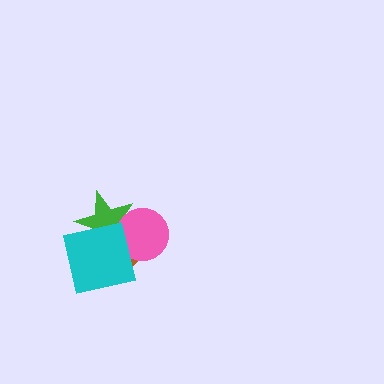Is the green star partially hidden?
Yes, it is partially covered by another shape.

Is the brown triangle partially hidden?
Yes, it is partially covered by another shape.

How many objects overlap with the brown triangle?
3 objects overlap with the brown triangle.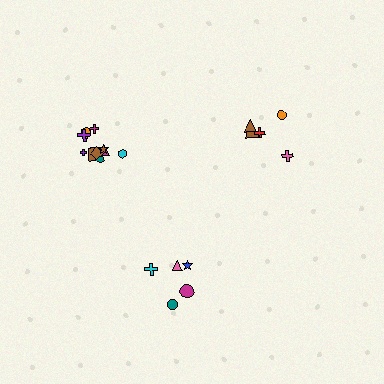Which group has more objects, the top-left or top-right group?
The top-left group.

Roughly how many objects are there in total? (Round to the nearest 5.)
Roughly 20 objects in total.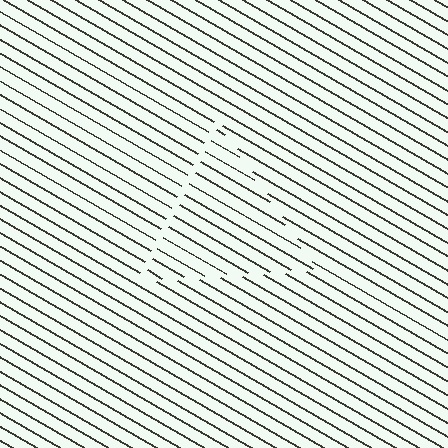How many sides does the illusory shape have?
3 sides — the line-ends trace a triangle.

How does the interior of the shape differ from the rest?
The interior of the shape contains the same grating, shifted by half a period — the contour is defined by the phase discontinuity where line-ends from the inner and outer gratings abut.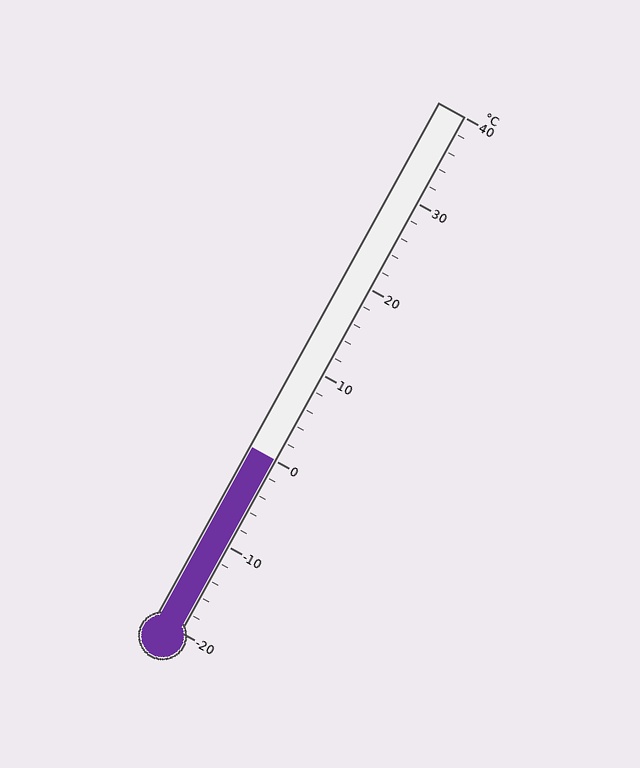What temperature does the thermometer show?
The thermometer shows approximately 0°C.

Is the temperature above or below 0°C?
The temperature is at 0°C.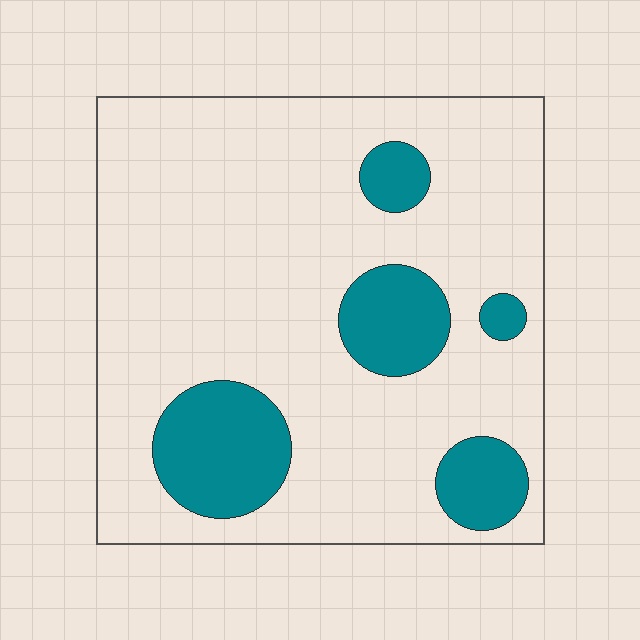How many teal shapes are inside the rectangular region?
5.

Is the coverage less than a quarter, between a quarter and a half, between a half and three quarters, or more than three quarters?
Less than a quarter.